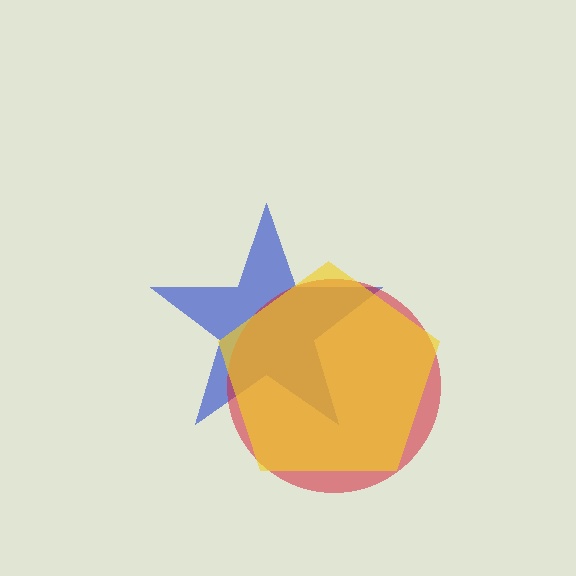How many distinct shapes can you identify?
There are 3 distinct shapes: a blue star, a red circle, a yellow pentagon.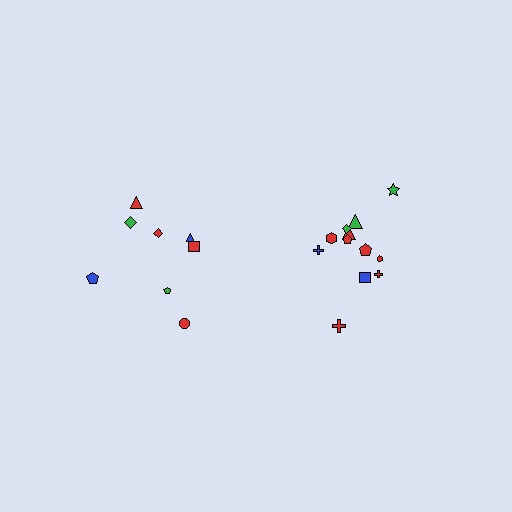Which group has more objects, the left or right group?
The right group.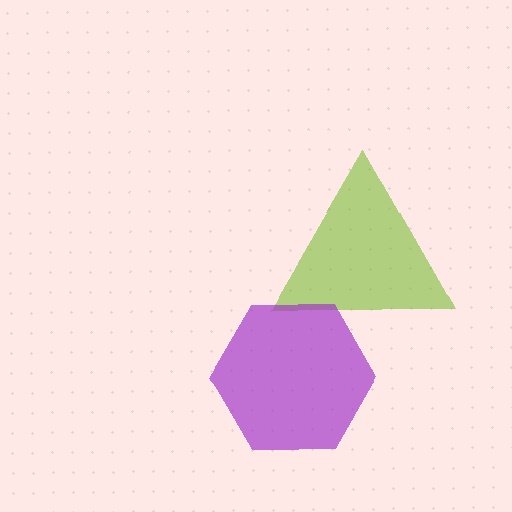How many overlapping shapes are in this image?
There are 2 overlapping shapes in the image.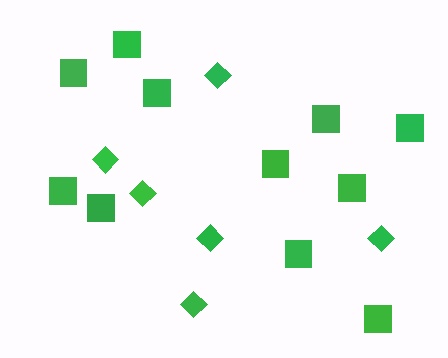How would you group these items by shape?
There are 2 groups: one group of diamonds (6) and one group of squares (11).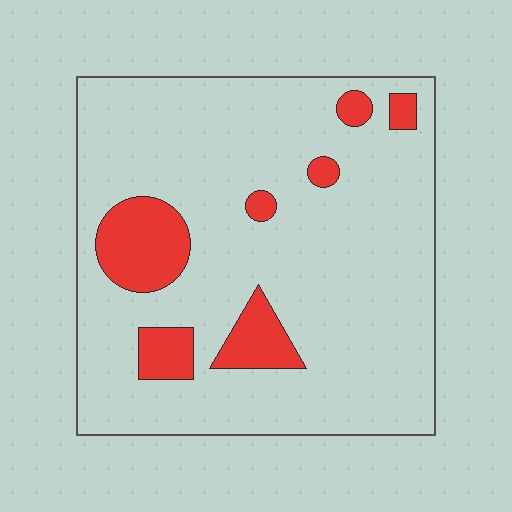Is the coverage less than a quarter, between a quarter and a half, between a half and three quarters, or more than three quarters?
Less than a quarter.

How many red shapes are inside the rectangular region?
7.